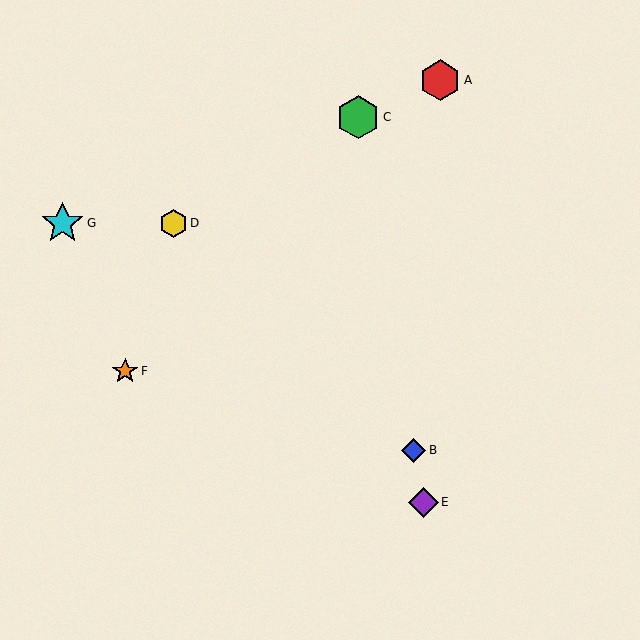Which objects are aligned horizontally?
Objects D, G are aligned horizontally.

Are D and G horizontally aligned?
Yes, both are at y≈223.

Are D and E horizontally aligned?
No, D is at y≈223 and E is at y≈502.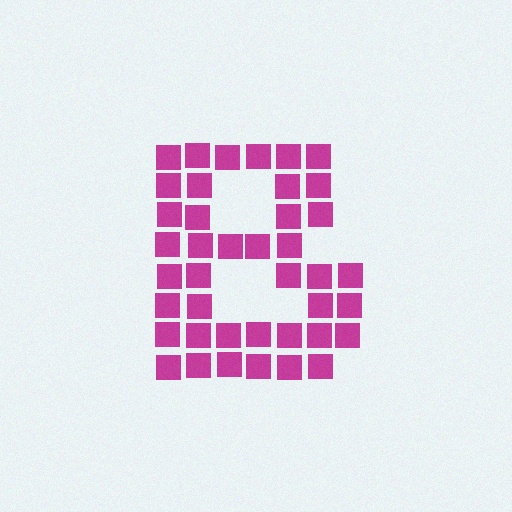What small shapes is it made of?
It is made of small squares.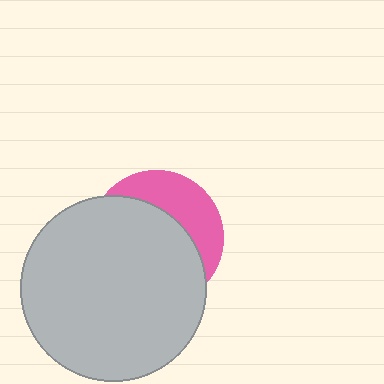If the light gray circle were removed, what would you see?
You would see the complete pink circle.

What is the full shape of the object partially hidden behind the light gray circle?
The partially hidden object is a pink circle.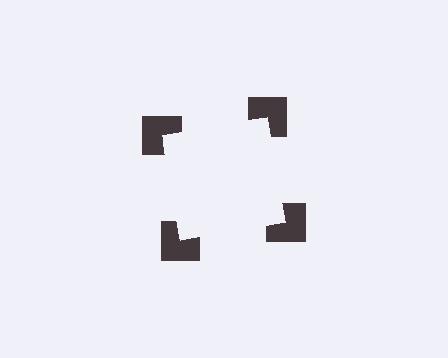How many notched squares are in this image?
There are 4 — one at each vertex of the illusory square.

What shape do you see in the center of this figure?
An illusory square — its edges are inferred from the aligned wedge cuts in the notched squares, not physically drawn.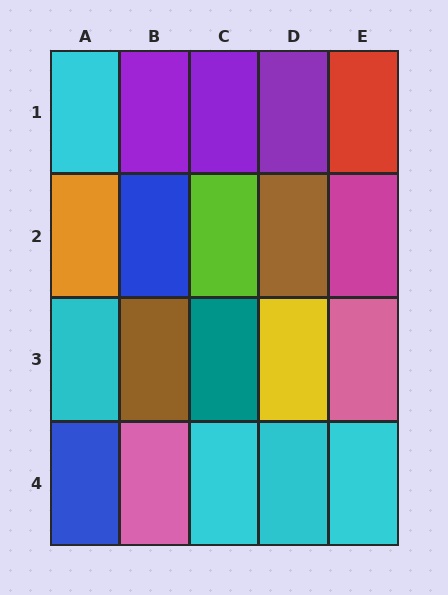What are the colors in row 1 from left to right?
Cyan, purple, purple, purple, red.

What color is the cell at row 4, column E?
Cyan.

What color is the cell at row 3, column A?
Cyan.